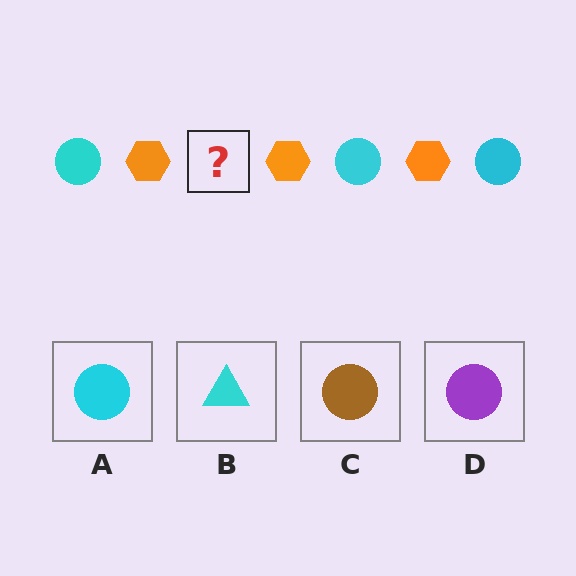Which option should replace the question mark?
Option A.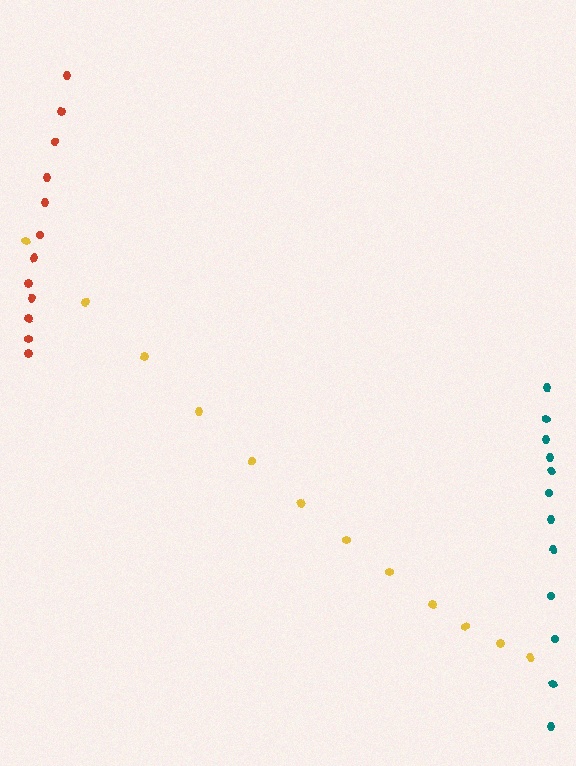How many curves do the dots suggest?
There are 3 distinct paths.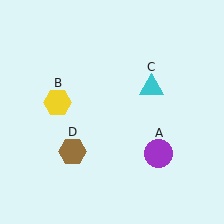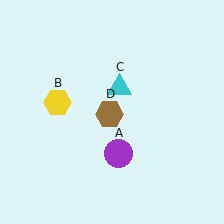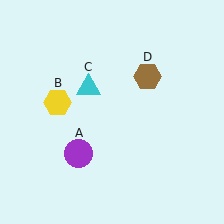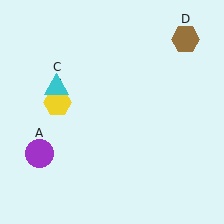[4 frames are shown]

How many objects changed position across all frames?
3 objects changed position: purple circle (object A), cyan triangle (object C), brown hexagon (object D).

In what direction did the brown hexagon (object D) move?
The brown hexagon (object D) moved up and to the right.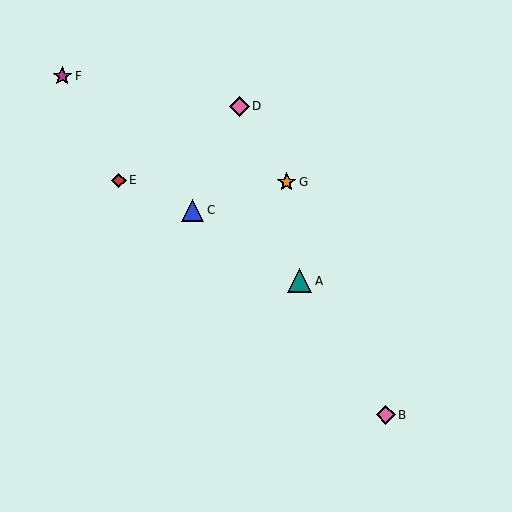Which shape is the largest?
The teal triangle (labeled A) is the largest.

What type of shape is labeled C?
Shape C is a blue triangle.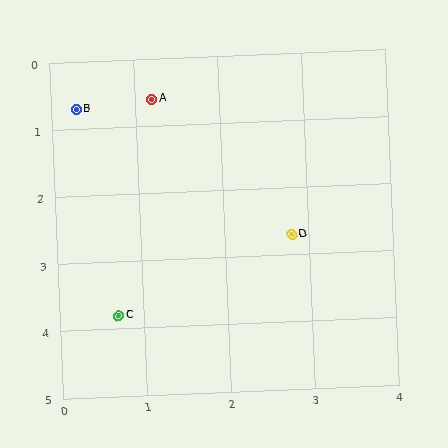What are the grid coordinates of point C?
Point C is at approximately (0.7, 3.8).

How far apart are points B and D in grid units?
Points B and D are about 3.2 grid units apart.